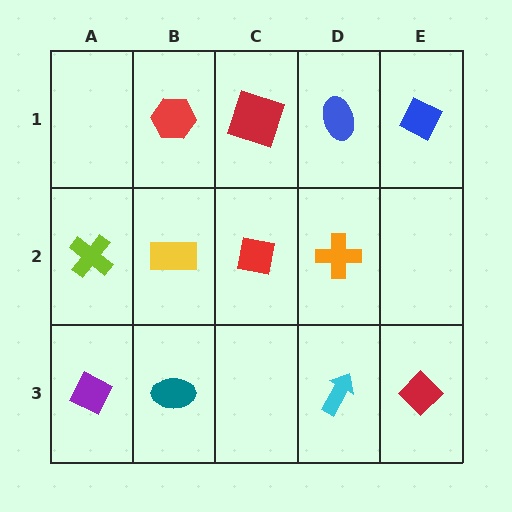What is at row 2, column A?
A lime cross.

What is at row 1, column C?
A red square.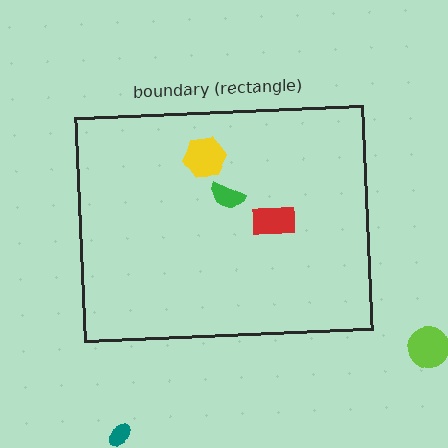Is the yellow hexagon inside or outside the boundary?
Inside.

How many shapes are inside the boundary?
3 inside, 2 outside.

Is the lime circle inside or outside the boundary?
Outside.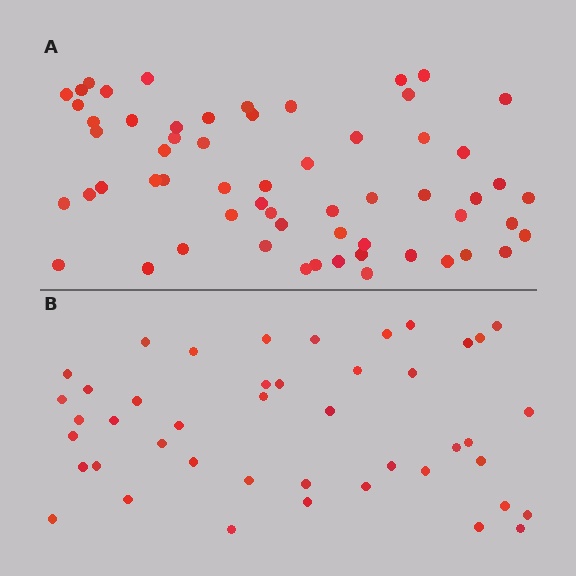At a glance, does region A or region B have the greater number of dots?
Region A (the top region) has more dots.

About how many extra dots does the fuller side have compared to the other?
Region A has approximately 15 more dots than region B.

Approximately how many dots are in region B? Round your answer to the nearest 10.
About 40 dots. (The exact count is 44, which rounds to 40.)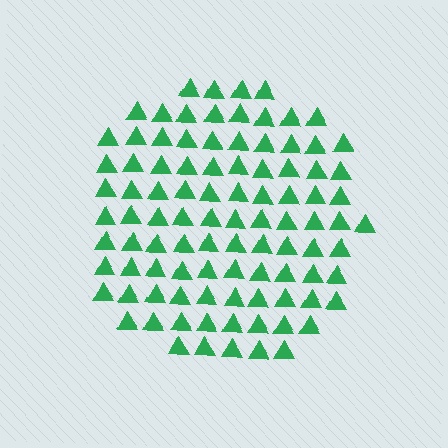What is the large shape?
The large shape is a circle.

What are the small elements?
The small elements are triangles.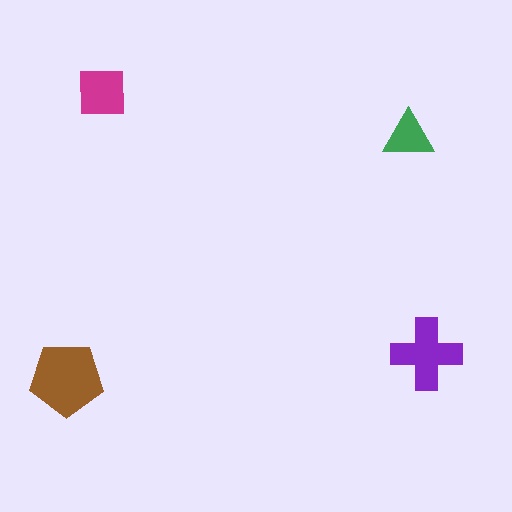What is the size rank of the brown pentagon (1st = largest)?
1st.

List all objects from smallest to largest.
The green triangle, the magenta square, the purple cross, the brown pentagon.